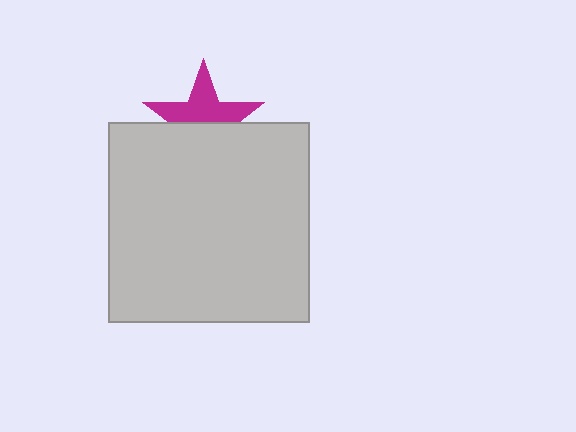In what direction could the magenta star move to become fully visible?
The magenta star could move up. That would shift it out from behind the light gray square entirely.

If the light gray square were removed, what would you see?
You would see the complete magenta star.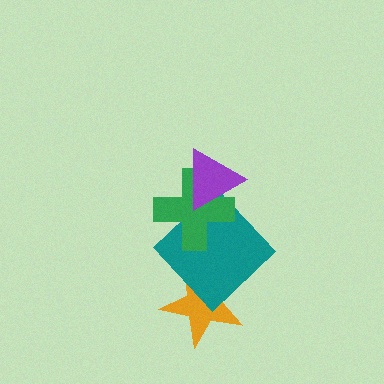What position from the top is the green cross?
The green cross is 2nd from the top.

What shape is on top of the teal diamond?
The green cross is on top of the teal diamond.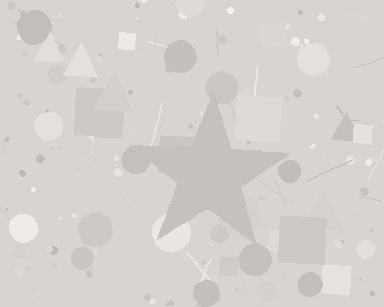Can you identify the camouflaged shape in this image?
The camouflaged shape is a star.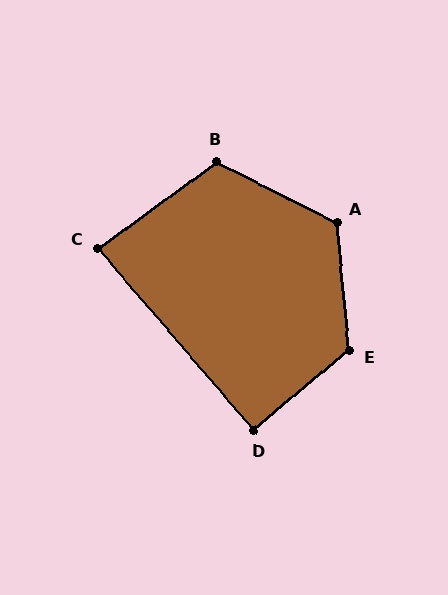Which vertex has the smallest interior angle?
C, at approximately 85 degrees.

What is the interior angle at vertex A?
Approximately 122 degrees (obtuse).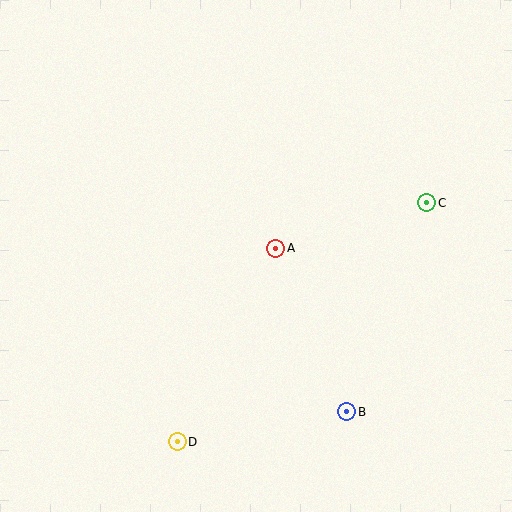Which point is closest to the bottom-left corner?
Point D is closest to the bottom-left corner.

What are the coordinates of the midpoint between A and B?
The midpoint between A and B is at (311, 330).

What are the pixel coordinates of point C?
Point C is at (426, 203).